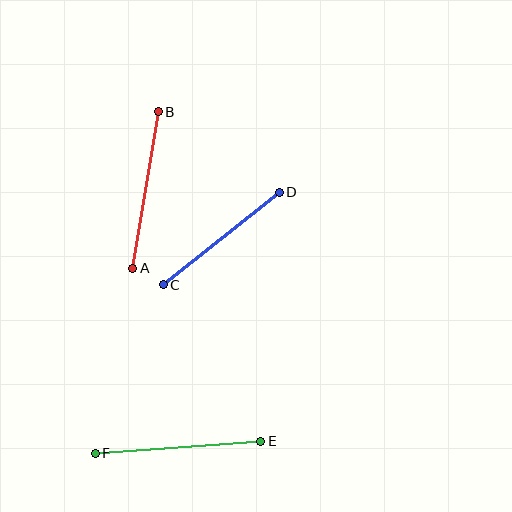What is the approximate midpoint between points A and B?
The midpoint is at approximately (146, 190) pixels.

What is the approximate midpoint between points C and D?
The midpoint is at approximately (221, 238) pixels.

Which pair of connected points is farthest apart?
Points E and F are farthest apart.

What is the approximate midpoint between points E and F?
The midpoint is at approximately (178, 447) pixels.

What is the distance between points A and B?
The distance is approximately 159 pixels.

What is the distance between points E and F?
The distance is approximately 166 pixels.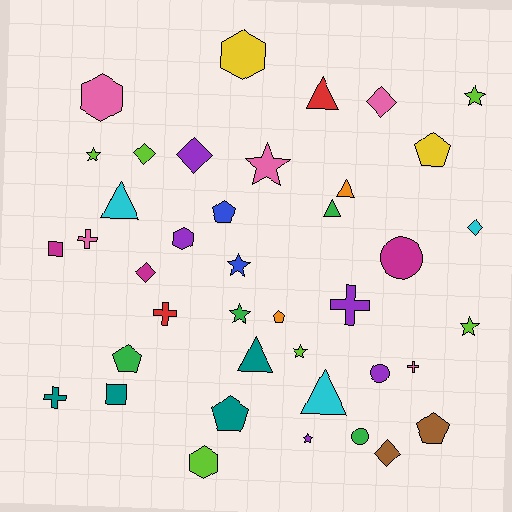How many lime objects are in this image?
There are 6 lime objects.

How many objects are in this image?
There are 40 objects.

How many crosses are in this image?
There are 5 crosses.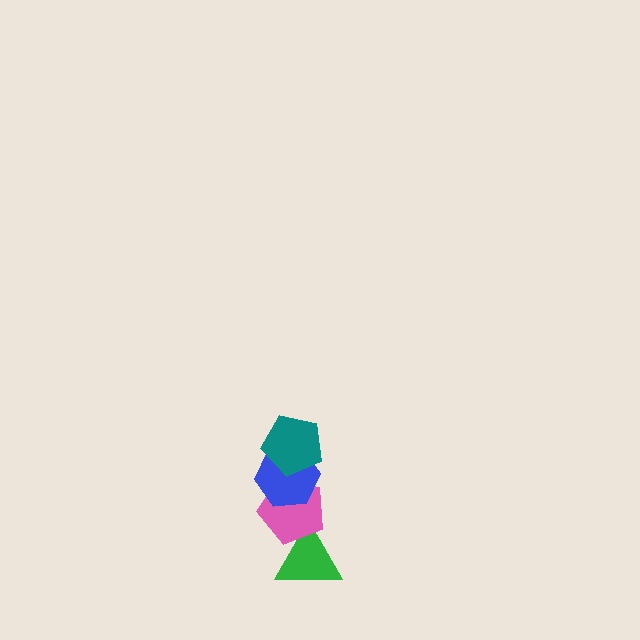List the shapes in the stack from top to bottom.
From top to bottom: the teal pentagon, the blue hexagon, the pink pentagon, the green triangle.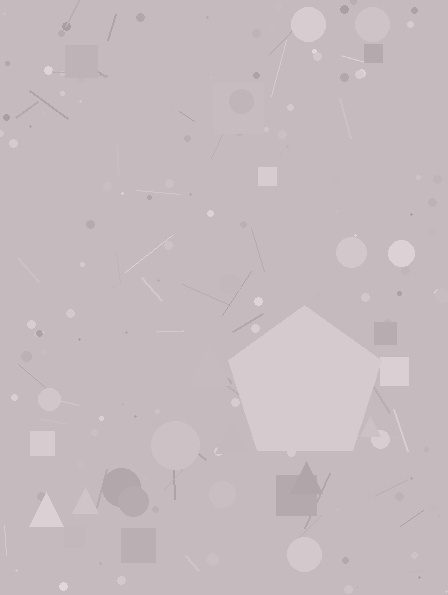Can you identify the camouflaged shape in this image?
The camouflaged shape is a pentagon.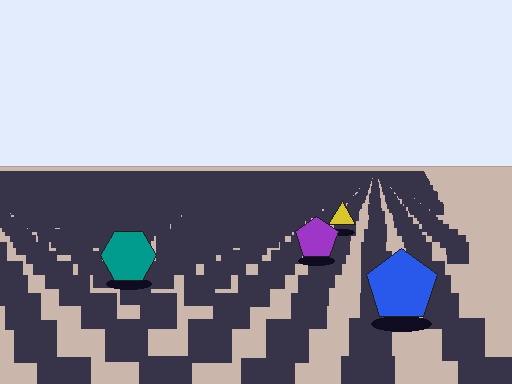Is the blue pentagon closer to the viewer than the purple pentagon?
Yes. The blue pentagon is closer — you can tell from the texture gradient: the ground texture is coarser near it.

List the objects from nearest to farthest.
From nearest to farthest: the blue pentagon, the teal hexagon, the purple pentagon, the yellow triangle.